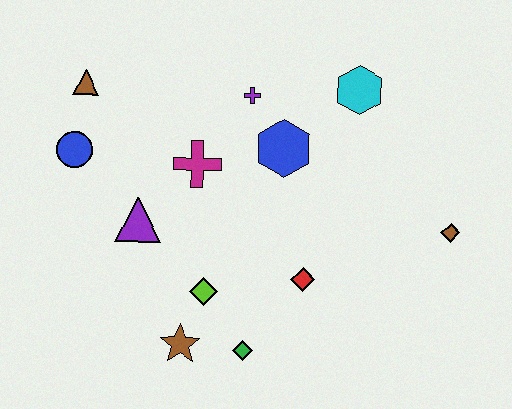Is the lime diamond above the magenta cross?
No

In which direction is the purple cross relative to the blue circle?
The purple cross is to the right of the blue circle.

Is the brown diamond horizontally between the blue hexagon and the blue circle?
No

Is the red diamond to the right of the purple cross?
Yes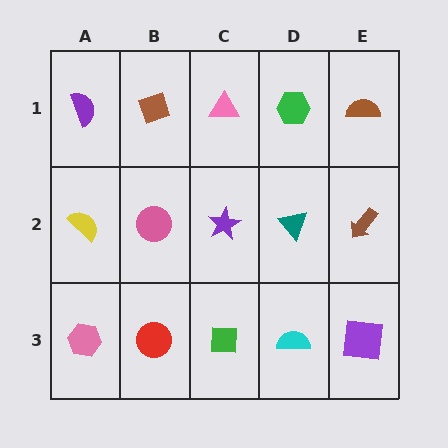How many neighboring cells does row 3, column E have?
2.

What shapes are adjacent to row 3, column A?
A yellow semicircle (row 2, column A), a red circle (row 3, column B).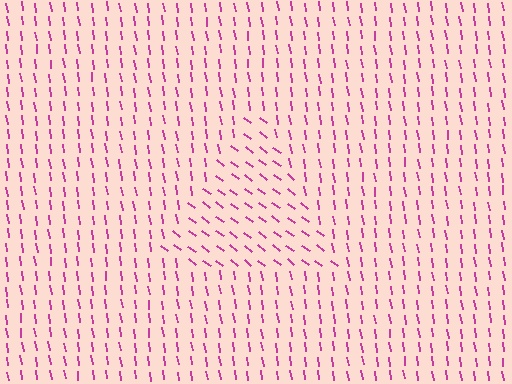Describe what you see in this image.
The image is filled with small magenta line segments. A triangle region in the image has lines oriented differently from the surrounding lines, creating a visible texture boundary.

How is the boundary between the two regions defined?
The boundary is defined purely by a change in line orientation (approximately 45 degrees difference). All lines are the same color and thickness.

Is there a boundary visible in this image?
Yes, there is a texture boundary formed by a change in line orientation.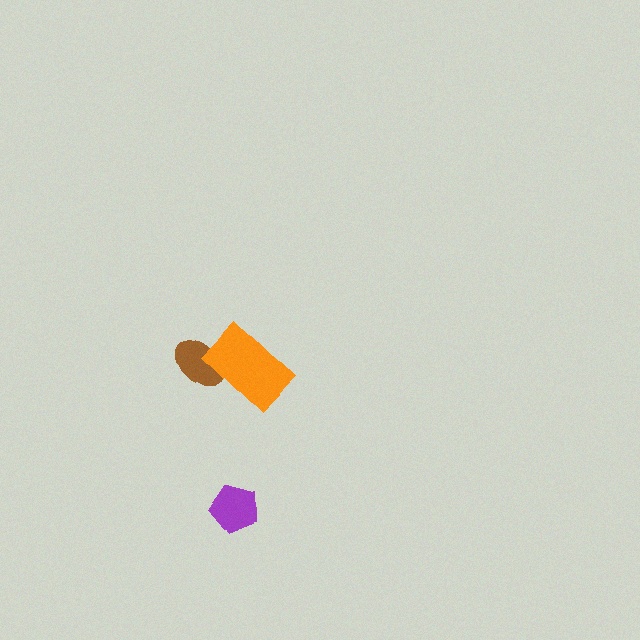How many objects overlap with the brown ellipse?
1 object overlaps with the brown ellipse.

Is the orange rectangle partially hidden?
No, no other shape covers it.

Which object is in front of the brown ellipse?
The orange rectangle is in front of the brown ellipse.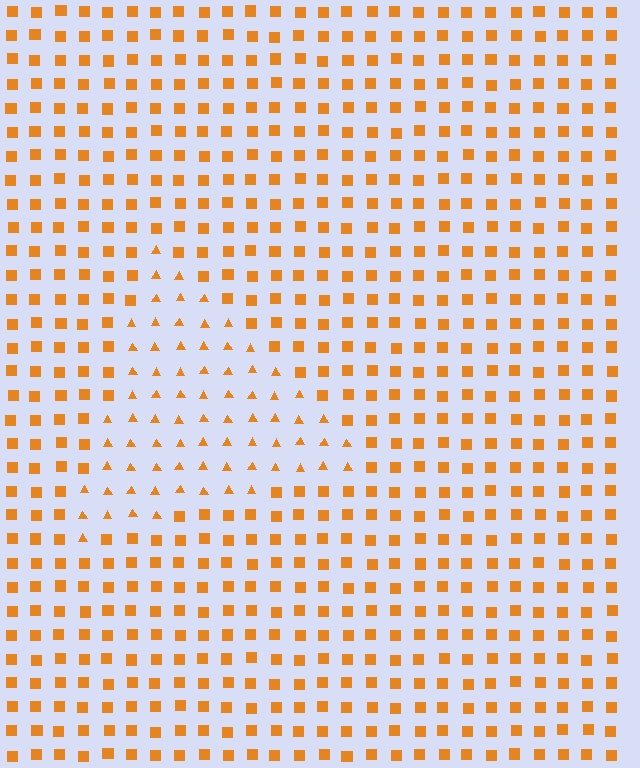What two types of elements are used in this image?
The image uses triangles inside the triangle region and squares outside it.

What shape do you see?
I see a triangle.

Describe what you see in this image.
The image is filled with small orange elements arranged in a uniform grid. A triangle-shaped region contains triangles, while the surrounding area contains squares. The boundary is defined purely by the change in element shape.